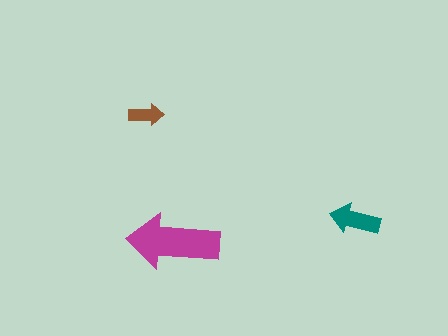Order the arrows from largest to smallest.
the magenta one, the teal one, the brown one.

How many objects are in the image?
There are 3 objects in the image.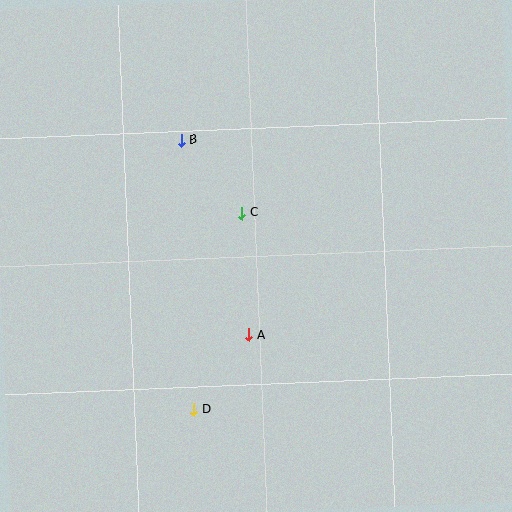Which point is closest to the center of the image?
Point C at (242, 213) is closest to the center.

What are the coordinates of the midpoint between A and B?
The midpoint between A and B is at (215, 237).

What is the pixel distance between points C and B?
The distance between C and B is 95 pixels.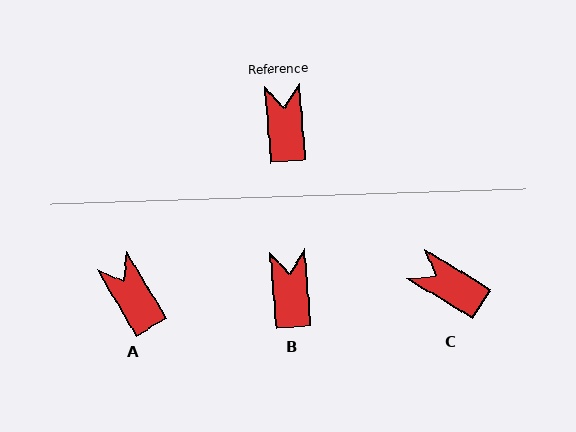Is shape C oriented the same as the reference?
No, it is off by about 54 degrees.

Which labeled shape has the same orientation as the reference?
B.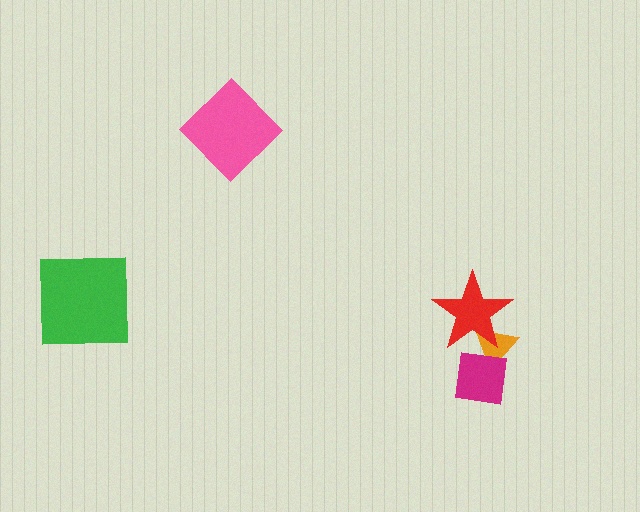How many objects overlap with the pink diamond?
0 objects overlap with the pink diamond.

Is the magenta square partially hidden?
Yes, it is partially covered by another shape.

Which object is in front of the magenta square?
The red star is in front of the magenta square.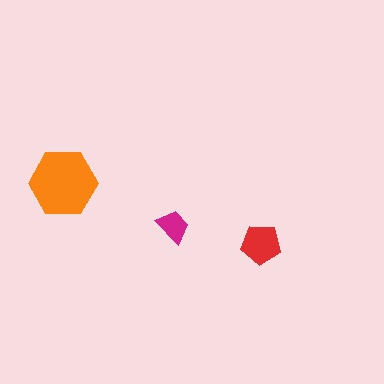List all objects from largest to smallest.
The orange hexagon, the red pentagon, the magenta trapezoid.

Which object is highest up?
The orange hexagon is topmost.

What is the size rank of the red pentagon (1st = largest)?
2nd.